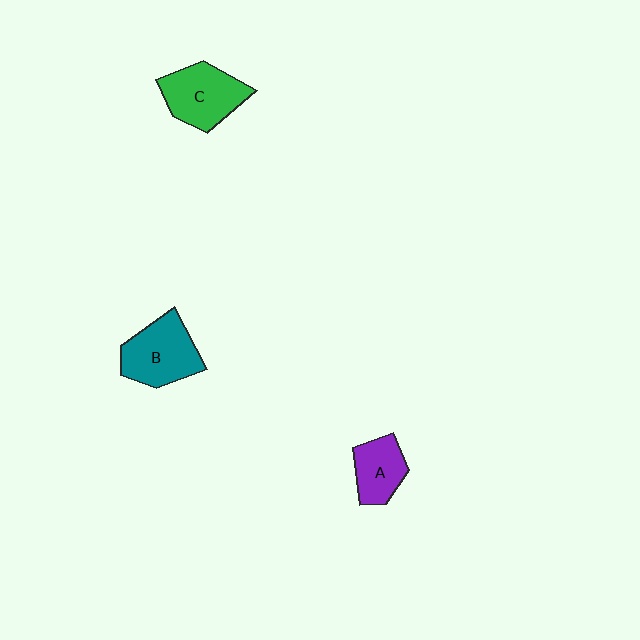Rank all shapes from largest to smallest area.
From largest to smallest: B (teal), C (green), A (purple).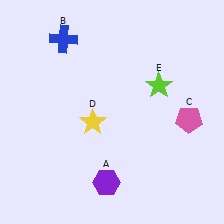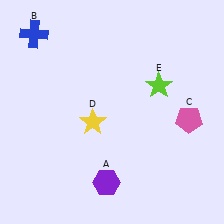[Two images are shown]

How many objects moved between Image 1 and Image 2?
1 object moved between the two images.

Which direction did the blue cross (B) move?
The blue cross (B) moved left.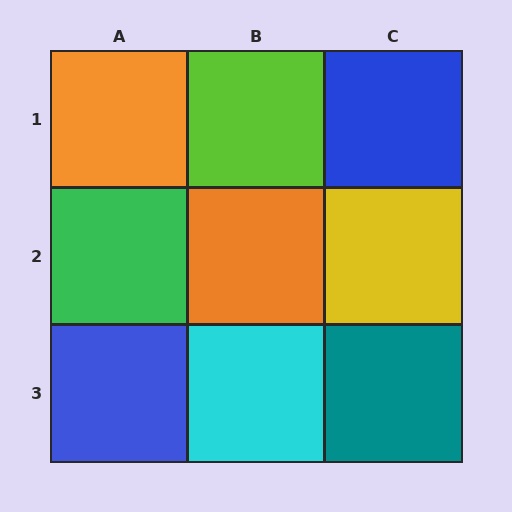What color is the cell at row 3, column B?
Cyan.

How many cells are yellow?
1 cell is yellow.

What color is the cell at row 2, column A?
Green.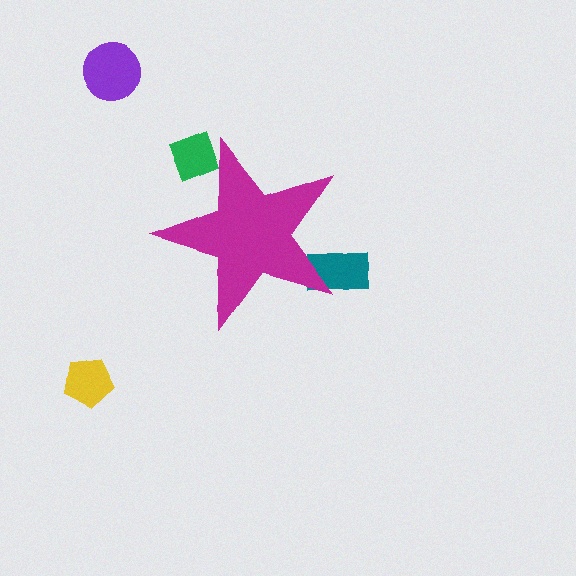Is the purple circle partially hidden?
No, the purple circle is fully visible.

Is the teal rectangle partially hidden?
Yes, the teal rectangle is partially hidden behind the magenta star.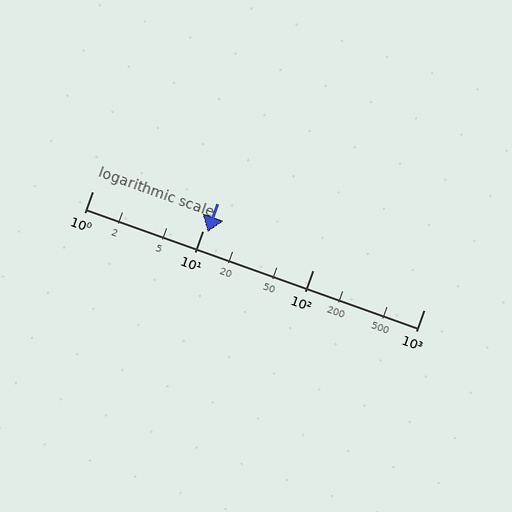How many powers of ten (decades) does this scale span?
The scale spans 3 decades, from 1 to 1000.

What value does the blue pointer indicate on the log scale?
The pointer indicates approximately 11.